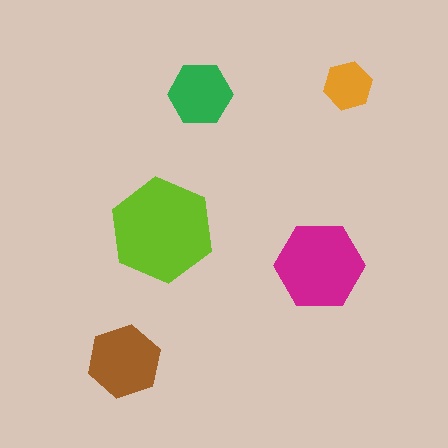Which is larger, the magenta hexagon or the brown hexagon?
The magenta one.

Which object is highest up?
The orange hexagon is topmost.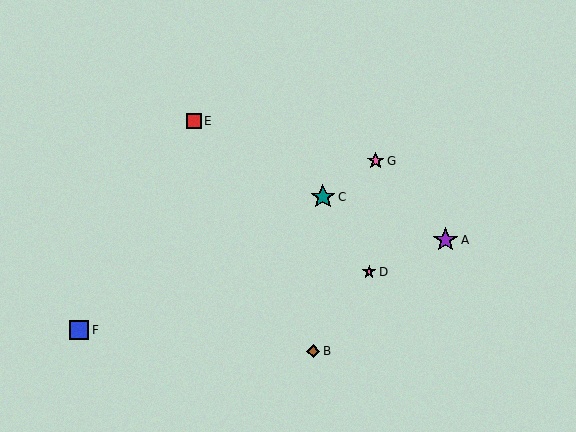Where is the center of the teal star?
The center of the teal star is at (323, 197).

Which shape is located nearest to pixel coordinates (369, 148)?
The pink star (labeled G) at (376, 161) is nearest to that location.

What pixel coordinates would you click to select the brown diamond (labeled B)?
Click at (313, 351) to select the brown diamond B.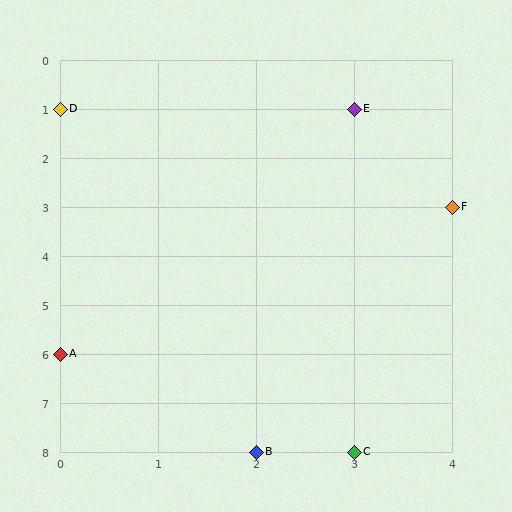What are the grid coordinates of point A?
Point A is at grid coordinates (0, 6).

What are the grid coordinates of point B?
Point B is at grid coordinates (2, 8).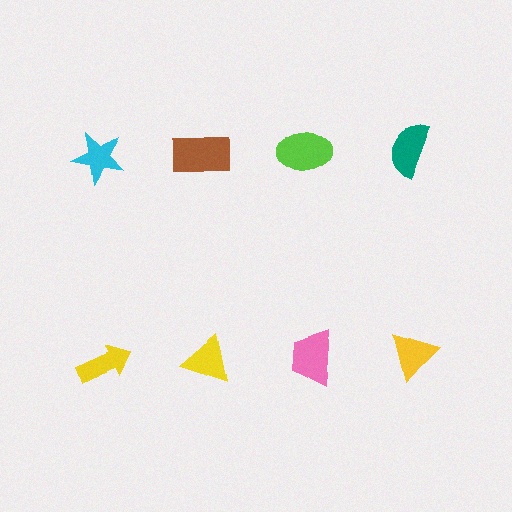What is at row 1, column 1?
A cyan star.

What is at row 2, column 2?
A yellow triangle.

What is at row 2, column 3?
A pink trapezoid.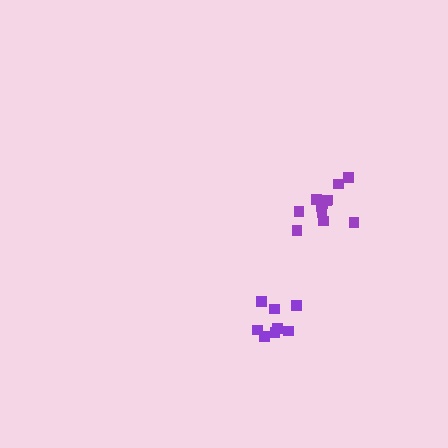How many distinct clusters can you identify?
There are 2 distinct clusters.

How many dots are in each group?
Group 1: 8 dots, Group 2: 12 dots (20 total).